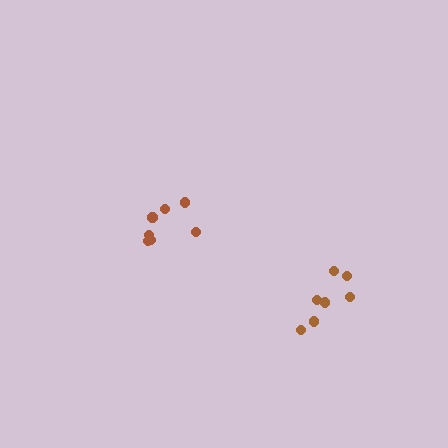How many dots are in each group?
Group 1: 7 dots, Group 2: 7 dots (14 total).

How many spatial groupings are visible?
There are 2 spatial groupings.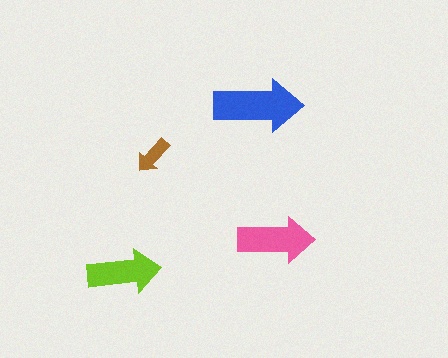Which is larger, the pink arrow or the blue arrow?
The blue one.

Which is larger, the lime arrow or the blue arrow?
The blue one.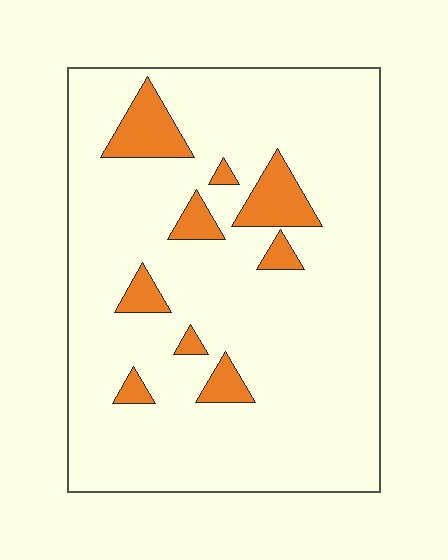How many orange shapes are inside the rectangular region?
9.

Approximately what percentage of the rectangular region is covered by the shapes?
Approximately 10%.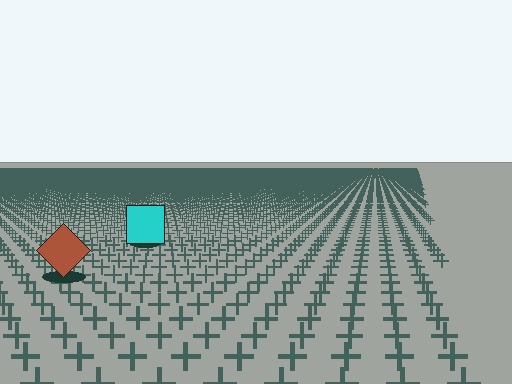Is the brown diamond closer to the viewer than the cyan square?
Yes. The brown diamond is closer — you can tell from the texture gradient: the ground texture is coarser near it.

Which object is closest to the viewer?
The brown diamond is closest. The texture marks near it are larger and more spread out.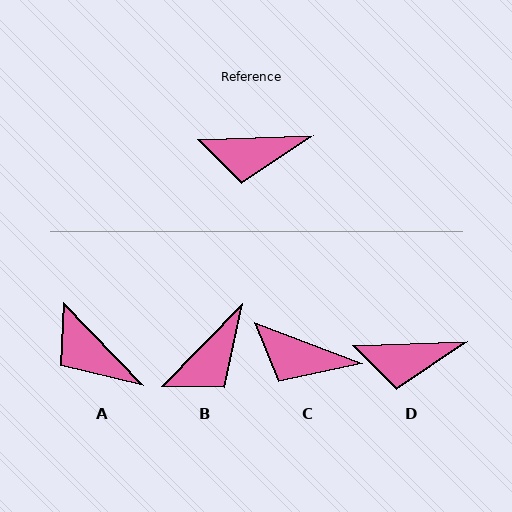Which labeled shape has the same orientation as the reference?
D.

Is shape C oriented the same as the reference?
No, it is off by about 22 degrees.